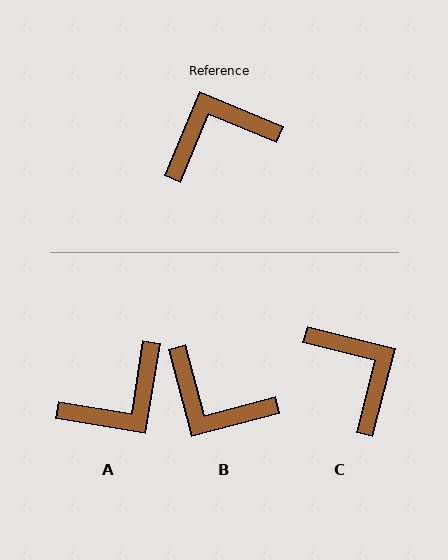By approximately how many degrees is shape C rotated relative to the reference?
Approximately 82 degrees clockwise.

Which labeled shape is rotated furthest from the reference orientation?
A, about 167 degrees away.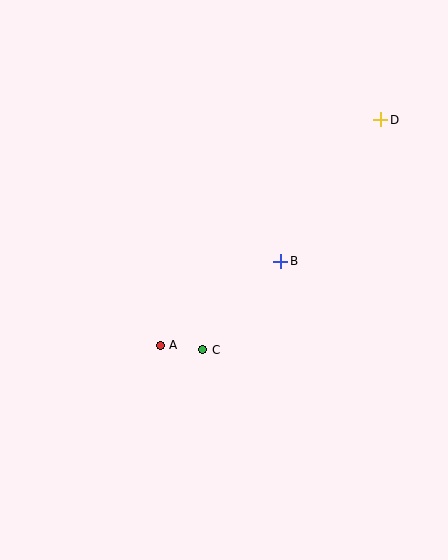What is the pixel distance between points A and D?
The distance between A and D is 315 pixels.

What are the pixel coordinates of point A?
Point A is at (160, 345).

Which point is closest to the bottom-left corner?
Point A is closest to the bottom-left corner.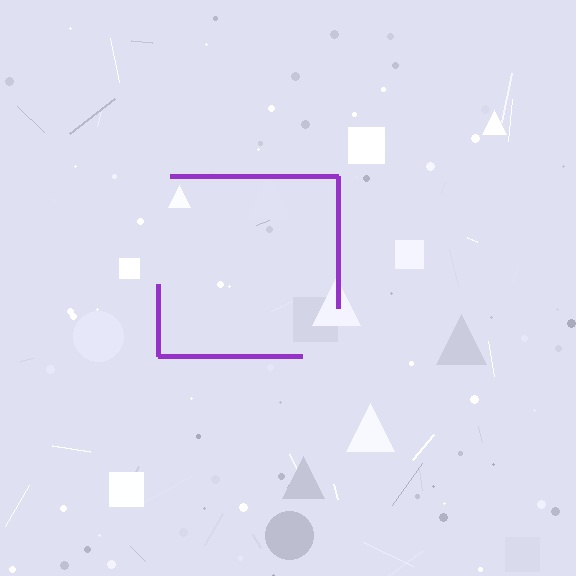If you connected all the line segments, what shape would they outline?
They would outline a square.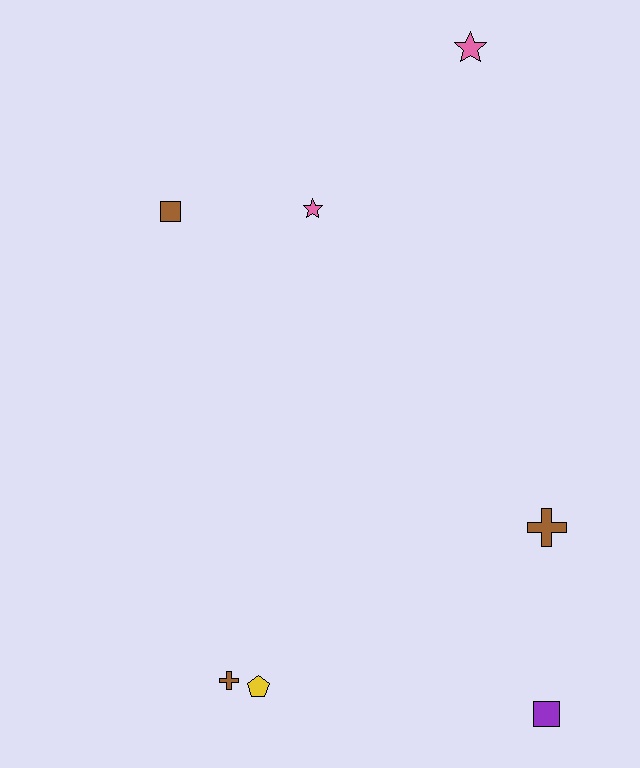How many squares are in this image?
There are 2 squares.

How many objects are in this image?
There are 7 objects.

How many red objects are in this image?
There are no red objects.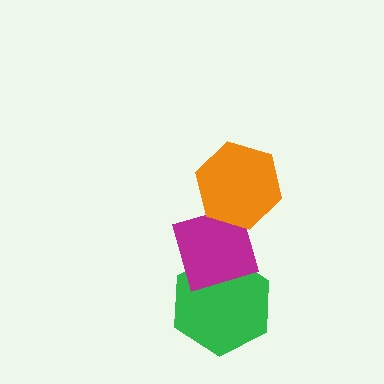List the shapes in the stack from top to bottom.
From top to bottom: the orange hexagon, the magenta diamond, the green hexagon.